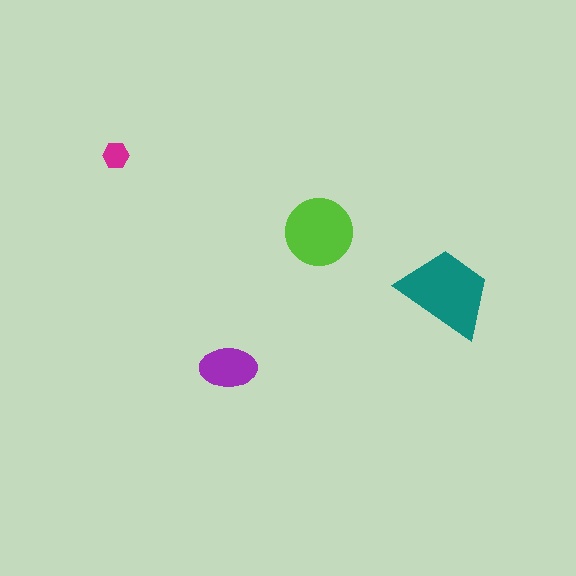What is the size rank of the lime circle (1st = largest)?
2nd.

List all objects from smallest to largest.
The magenta hexagon, the purple ellipse, the lime circle, the teal trapezoid.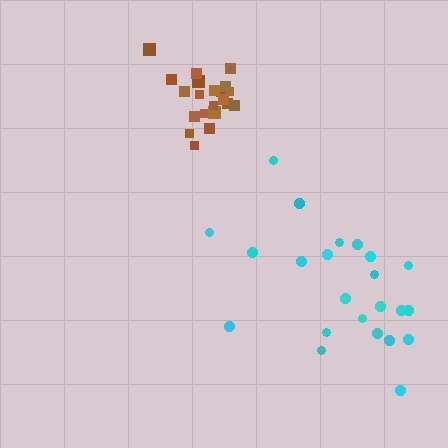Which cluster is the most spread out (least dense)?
Cyan.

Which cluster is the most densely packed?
Brown.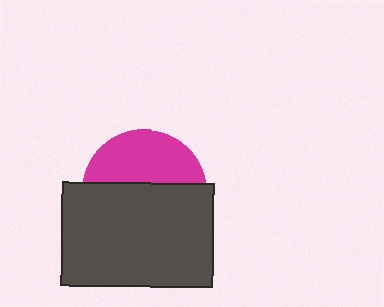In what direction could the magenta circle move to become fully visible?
The magenta circle could move up. That would shift it out from behind the dark gray rectangle entirely.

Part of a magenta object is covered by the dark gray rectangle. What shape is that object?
It is a circle.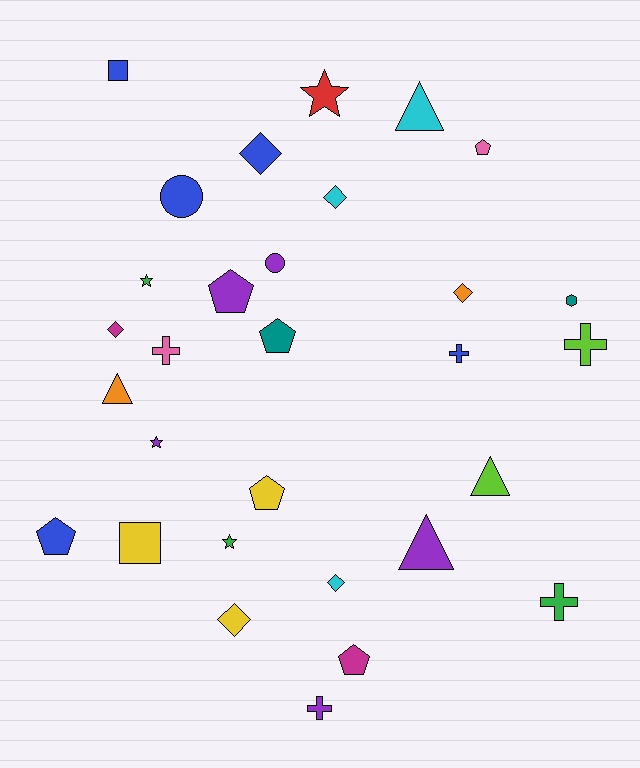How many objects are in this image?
There are 30 objects.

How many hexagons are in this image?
There is 1 hexagon.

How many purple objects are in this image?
There are 5 purple objects.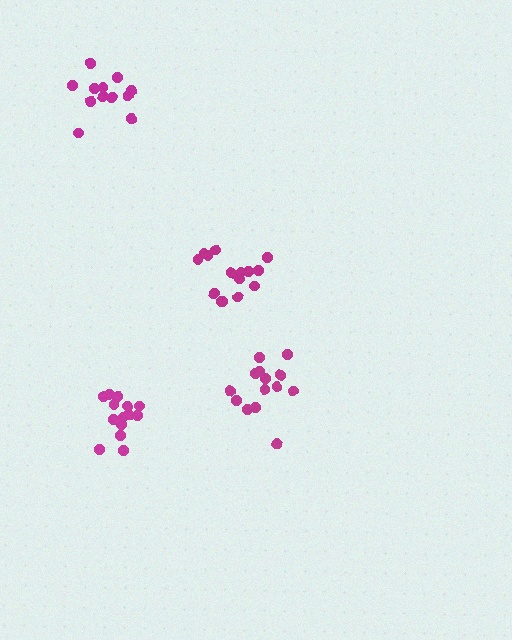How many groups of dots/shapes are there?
There are 4 groups.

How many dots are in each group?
Group 1: 14 dots, Group 2: 15 dots, Group 3: 12 dots, Group 4: 15 dots (56 total).